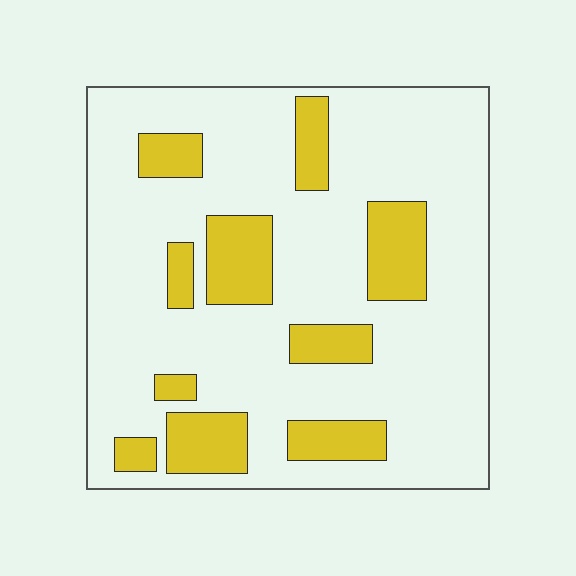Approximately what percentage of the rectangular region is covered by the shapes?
Approximately 20%.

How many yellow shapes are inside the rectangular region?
10.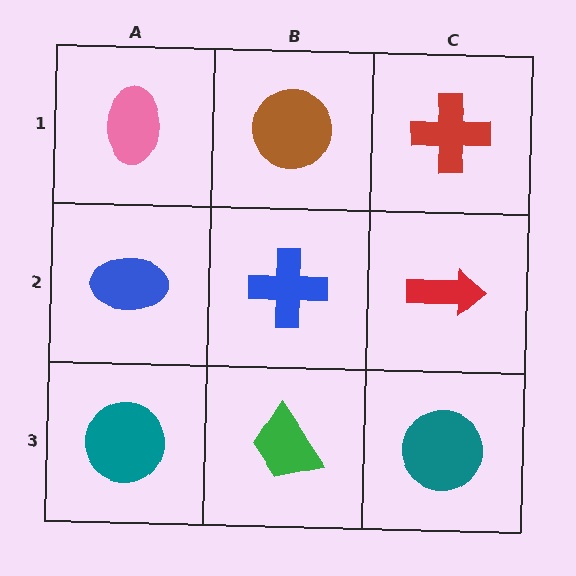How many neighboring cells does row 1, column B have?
3.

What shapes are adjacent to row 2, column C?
A red cross (row 1, column C), a teal circle (row 3, column C), a blue cross (row 2, column B).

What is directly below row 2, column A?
A teal circle.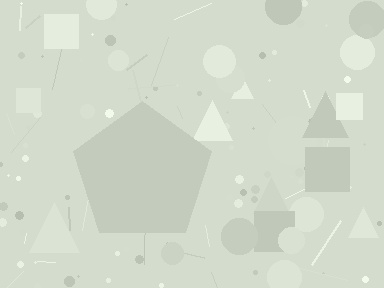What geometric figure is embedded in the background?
A pentagon is embedded in the background.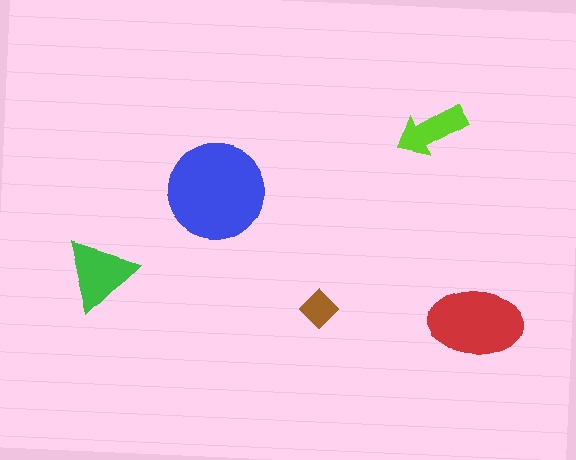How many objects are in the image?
There are 5 objects in the image.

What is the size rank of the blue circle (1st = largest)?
1st.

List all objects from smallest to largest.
The brown diamond, the lime arrow, the green triangle, the red ellipse, the blue circle.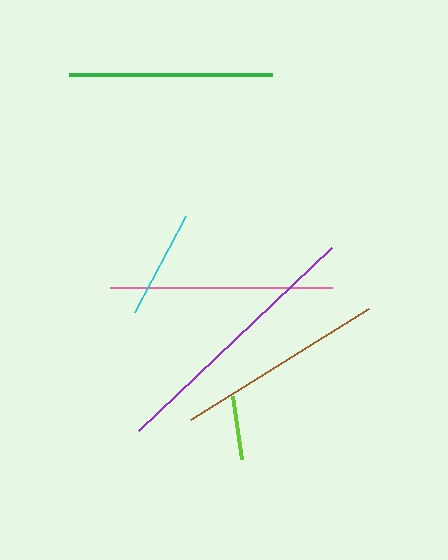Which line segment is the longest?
The purple line is the longest at approximately 266 pixels.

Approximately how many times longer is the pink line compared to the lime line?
The pink line is approximately 3.5 times the length of the lime line.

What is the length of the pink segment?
The pink segment is approximately 222 pixels long.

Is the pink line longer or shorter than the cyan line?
The pink line is longer than the cyan line.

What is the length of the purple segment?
The purple segment is approximately 266 pixels long.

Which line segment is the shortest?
The lime line is the shortest at approximately 63 pixels.